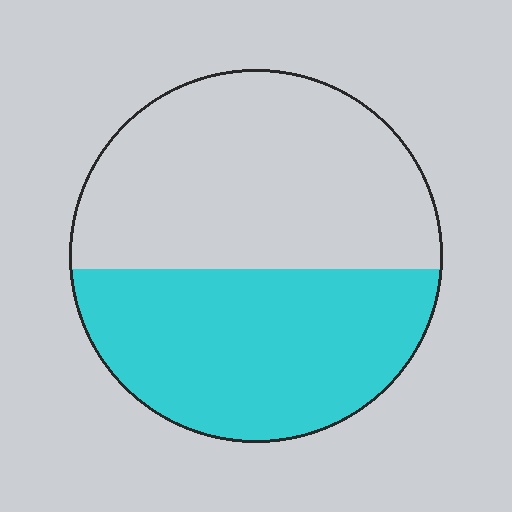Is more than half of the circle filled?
No.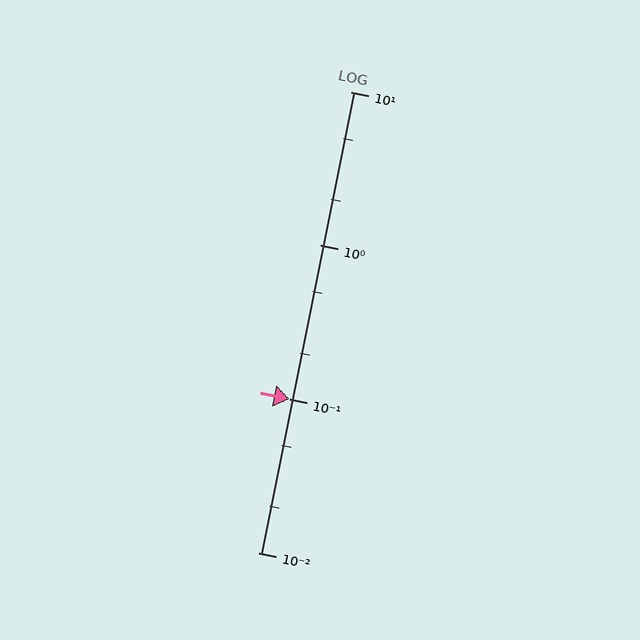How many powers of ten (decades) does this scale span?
The scale spans 3 decades, from 0.01 to 10.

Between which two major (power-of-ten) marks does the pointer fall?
The pointer is between 0.1 and 1.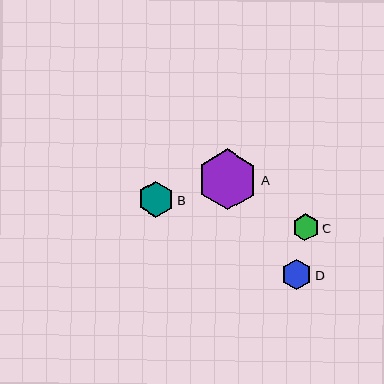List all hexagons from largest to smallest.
From largest to smallest: A, B, D, C.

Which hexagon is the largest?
Hexagon A is the largest with a size of approximately 61 pixels.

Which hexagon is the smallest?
Hexagon C is the smallest with a size of approximately 27 pixels.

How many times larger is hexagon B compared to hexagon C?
Hexagon B is approximately 1.3 times the size of hexagon C.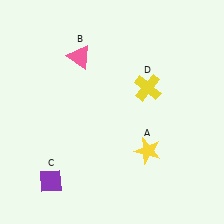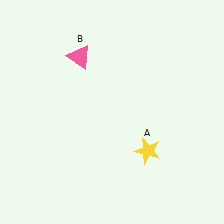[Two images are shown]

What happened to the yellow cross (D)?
The yellow cross (D) was removed in Image 2. It was in the top-right area of Image 1.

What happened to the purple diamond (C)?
The purple diamond (C) was removed in Image 2. It was in the bottom-left area of Image 1.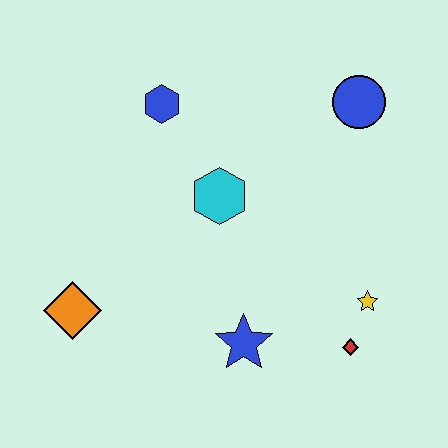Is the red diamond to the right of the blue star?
Yes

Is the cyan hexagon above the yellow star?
Yes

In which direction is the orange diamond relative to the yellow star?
The orange diamond is to the left of the yellow star.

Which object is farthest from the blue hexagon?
The red diamond is farthest from the blue hexagon.